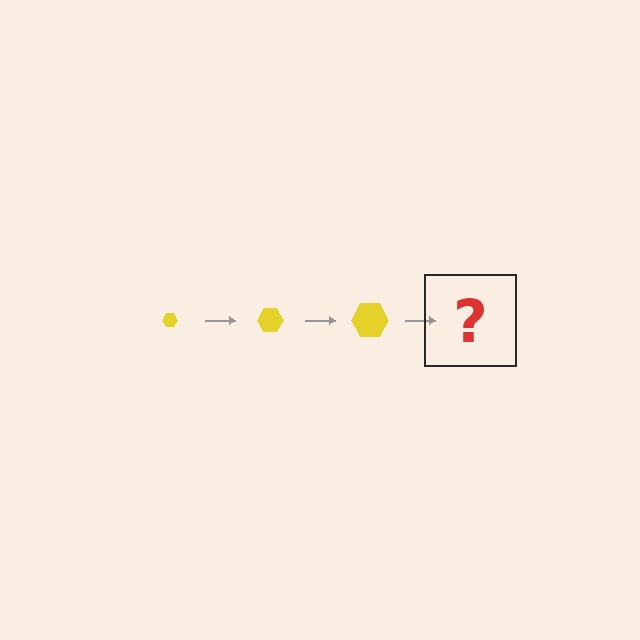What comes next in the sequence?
The next element should be a yellow hexagon, larger than the previous one.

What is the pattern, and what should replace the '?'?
The pattern is that the hexagon gets progressively larger each step. The '?' should be a yellow hexagon, larger than the previous one.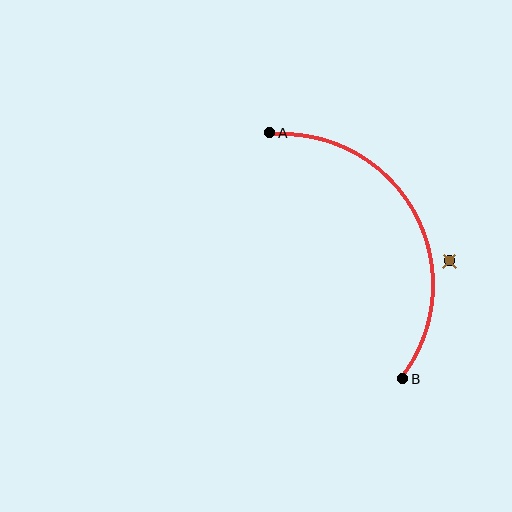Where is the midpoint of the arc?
The arc midpoint is the point on the curve farthest from the straight line joining A and B. It sits to the right of that line.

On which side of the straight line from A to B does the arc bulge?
The arc bulges to the right of the straight line connecting A and B.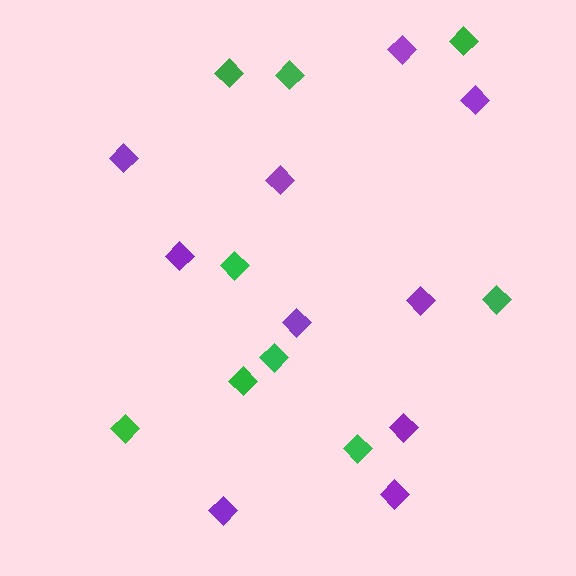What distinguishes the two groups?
There are 2 groups: one group of green diamonds (9) and one group of purple diamonds (10).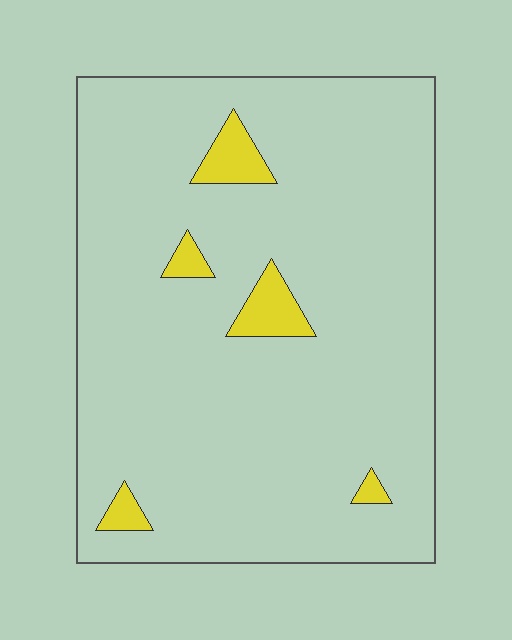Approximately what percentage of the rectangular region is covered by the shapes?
Approximately 5%.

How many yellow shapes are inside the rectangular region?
5.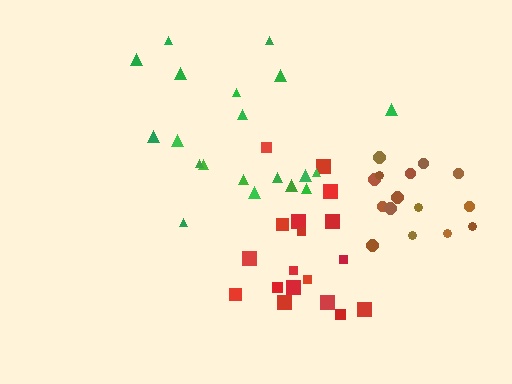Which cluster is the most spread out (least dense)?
Green.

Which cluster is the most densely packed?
Brown.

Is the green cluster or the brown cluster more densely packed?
Brown.